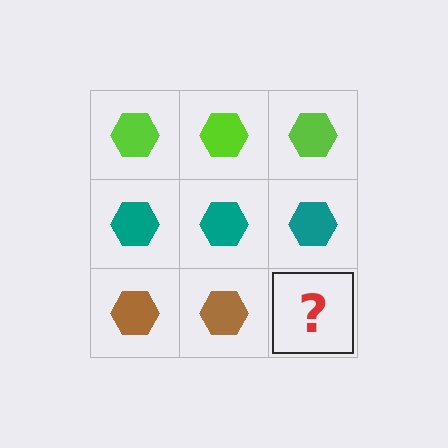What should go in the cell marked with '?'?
The missing cell should contain a brown hexagon.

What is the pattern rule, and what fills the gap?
The rule is that each row has a consistent color. The gap should be filled with a brown hexagon.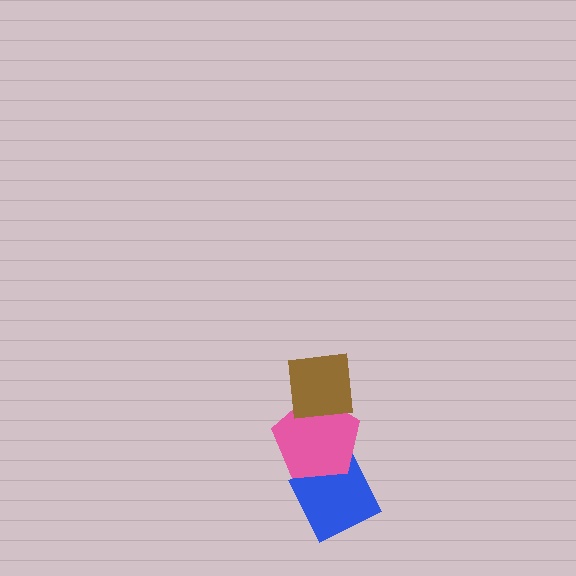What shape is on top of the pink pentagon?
The brown square is on top of the pink pentagon.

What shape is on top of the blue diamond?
The pink pentagon is on top of the blue diamond.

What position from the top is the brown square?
The brown square is 1st from the top.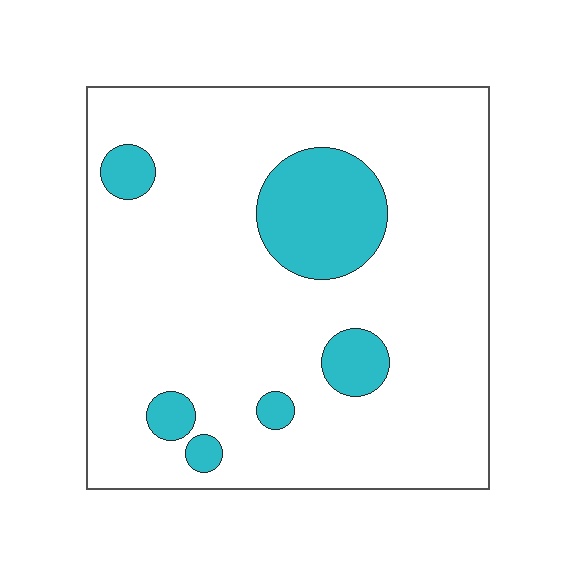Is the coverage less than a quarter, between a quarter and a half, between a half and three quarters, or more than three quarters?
Less than a quarter.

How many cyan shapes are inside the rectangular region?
6.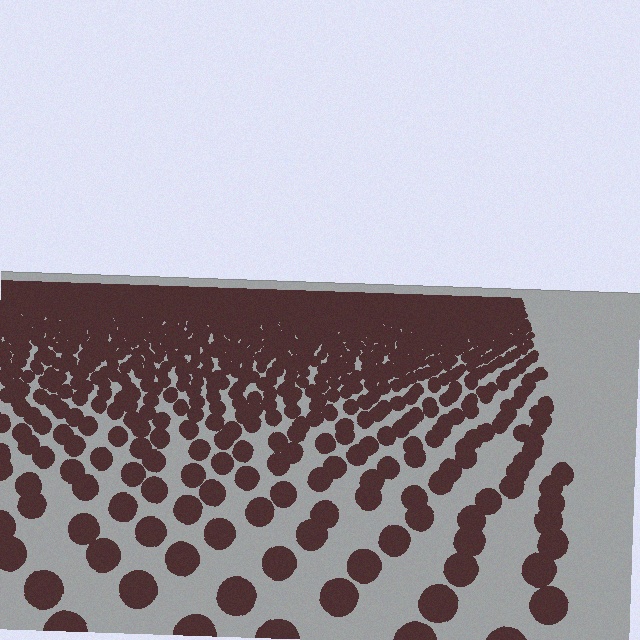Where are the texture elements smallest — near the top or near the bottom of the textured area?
Near the top.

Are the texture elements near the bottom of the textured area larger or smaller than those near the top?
Larger. Near the bottom, elements are closer to the viewer and appear at a bigger on-screen size.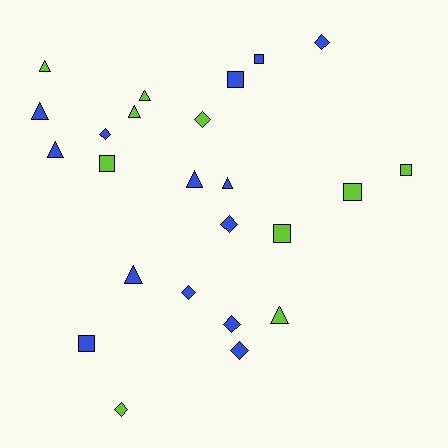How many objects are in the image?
There are 24 objects.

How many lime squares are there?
There are 4 lime squares.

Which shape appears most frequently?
Triangle, with 9 objects.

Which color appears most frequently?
Blue, with 14 objects.